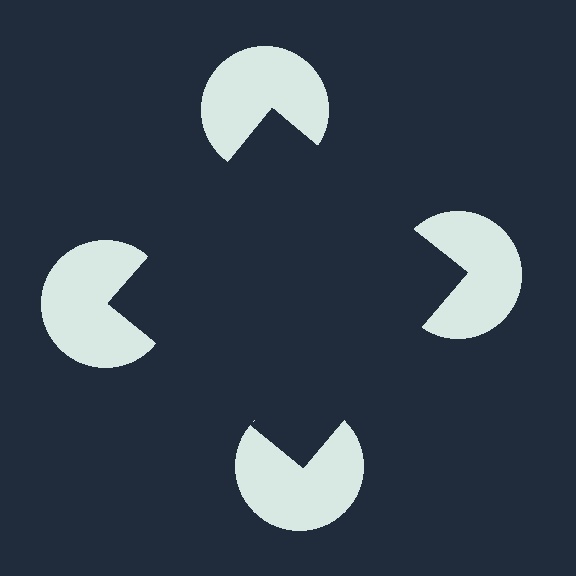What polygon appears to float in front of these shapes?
An illusory square — its edges are inferred from the aligned wedge cuts in the pac-man discs, not physically drawn.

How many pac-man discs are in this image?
There are 4 — one at each vertex of the illusory square.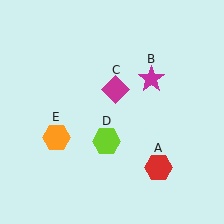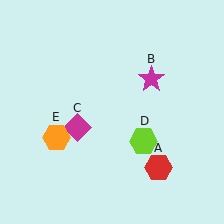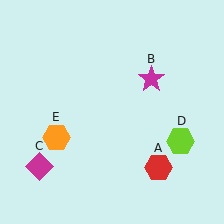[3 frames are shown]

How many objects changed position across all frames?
2 objects changed position: magenta diamond (object C), lime hexagon (object D).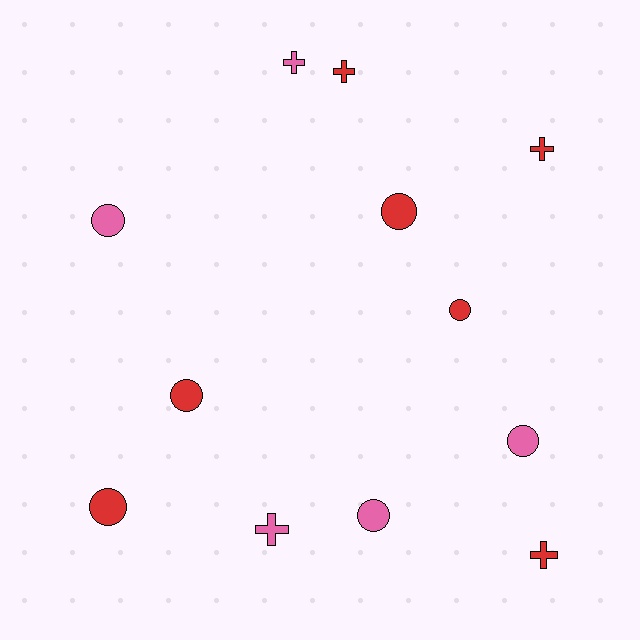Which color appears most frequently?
Red, with 7 objects.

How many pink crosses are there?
There are 2 pink crosses.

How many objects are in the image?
There are 12 objects.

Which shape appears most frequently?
Circle, with 7 objects.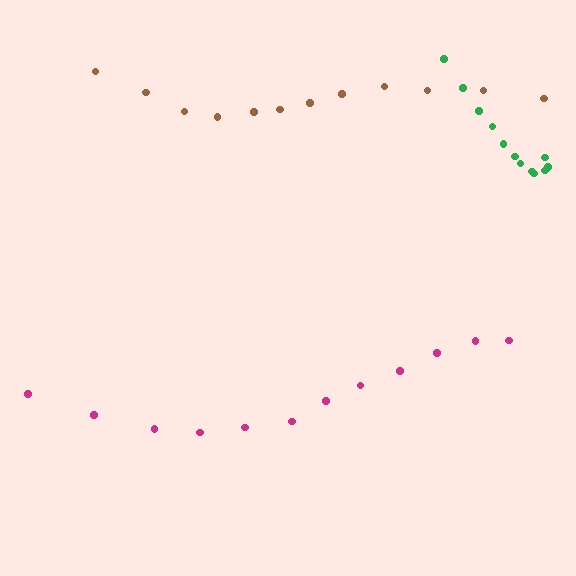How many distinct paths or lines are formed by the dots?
There are 3 distinct paths.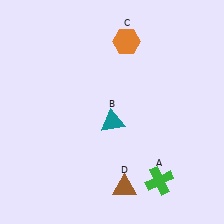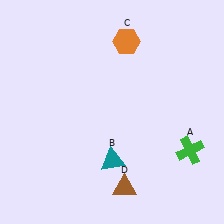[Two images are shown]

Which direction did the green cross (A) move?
The green cross (A) moved right.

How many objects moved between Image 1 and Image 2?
2 objects moved between the two images.